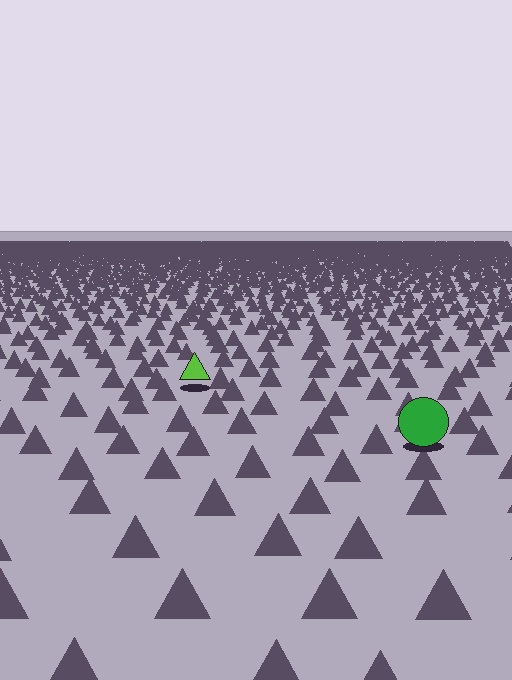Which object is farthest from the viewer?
The lime triangle is farthest from the viewer. It appears smaller and the ground texture around it is denser.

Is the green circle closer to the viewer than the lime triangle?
Yes. The green circle is closer — you can tell from the texture gradient: the ground texture is coarser near it.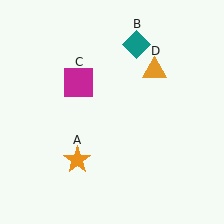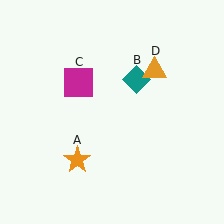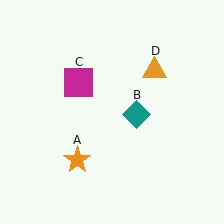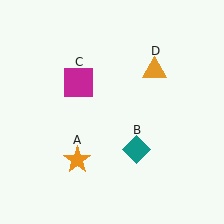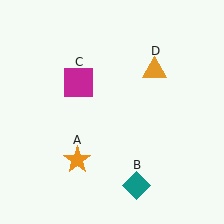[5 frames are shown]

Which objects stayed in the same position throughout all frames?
Orange star (object A) and magenta square (object C) and orange triangle (object D) remained stationary.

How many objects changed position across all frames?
1 object changed position: teal diamond (object B).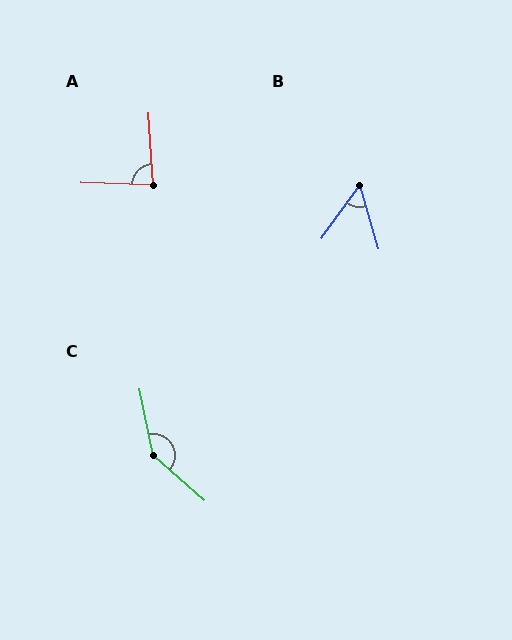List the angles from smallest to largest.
B (52°), A (85°), C (143°).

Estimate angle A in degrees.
Approximately 85 degrees.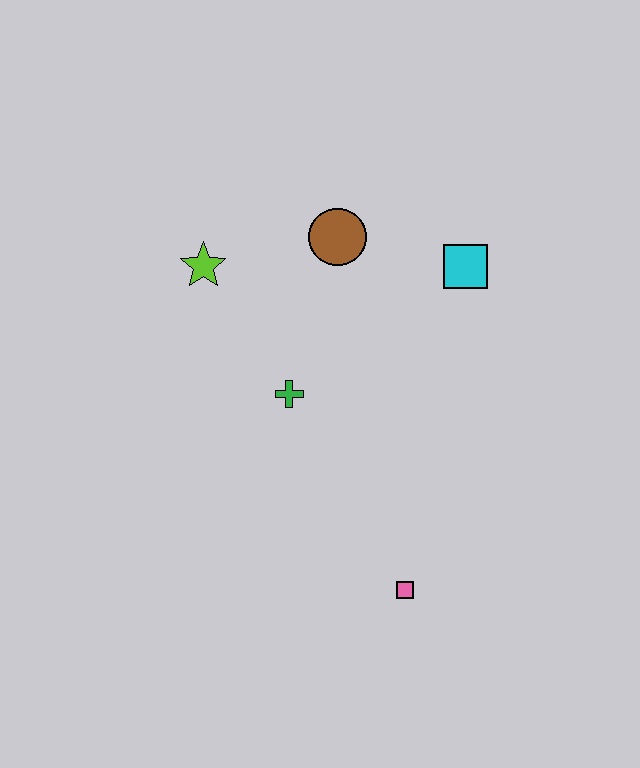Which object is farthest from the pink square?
The lime star is farthest from the pink square.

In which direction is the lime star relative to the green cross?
The lime star is above the green cross.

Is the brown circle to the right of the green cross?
Yes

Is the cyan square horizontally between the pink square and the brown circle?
No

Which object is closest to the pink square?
The green cross is closest to the pink square.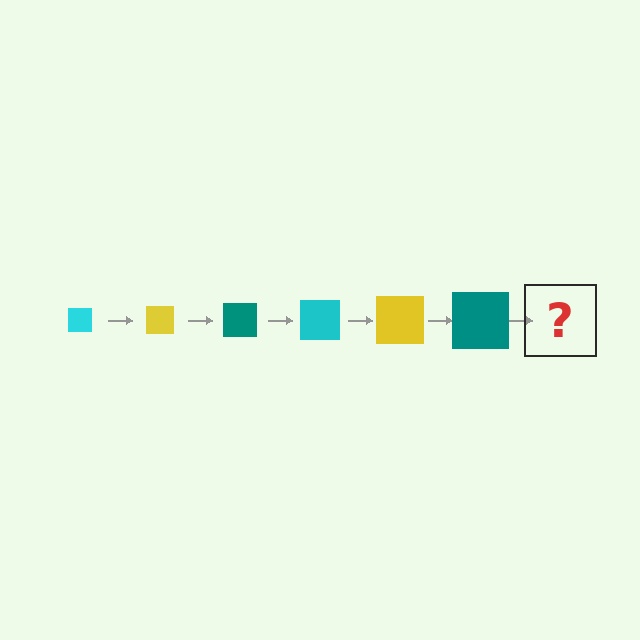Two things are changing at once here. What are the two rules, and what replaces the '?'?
The two rules are that the square grows larger each step and the color cycles through cyan, yellow, and teal. The '?' should be a cyan square, larger than the previous one.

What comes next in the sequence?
The next element should be a cyan square, larger than the previous one.